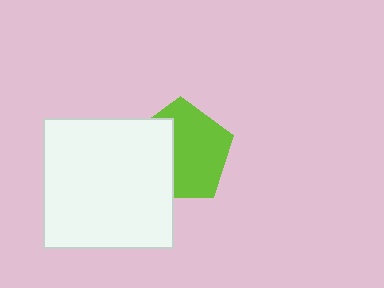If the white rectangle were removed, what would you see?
You would see the complete lime pentagon.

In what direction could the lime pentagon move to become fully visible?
The lime pentagon could move right. That would shift it out from behind the white rectangle entirely.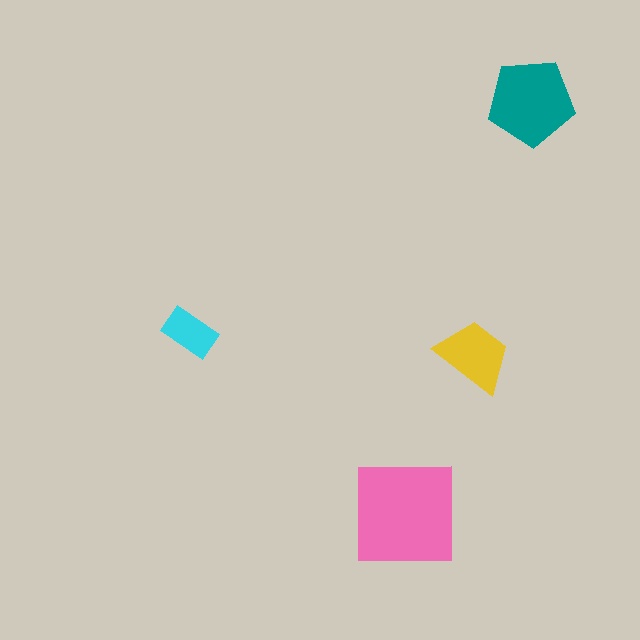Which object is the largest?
The pink square.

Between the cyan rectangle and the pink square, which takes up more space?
The pink square.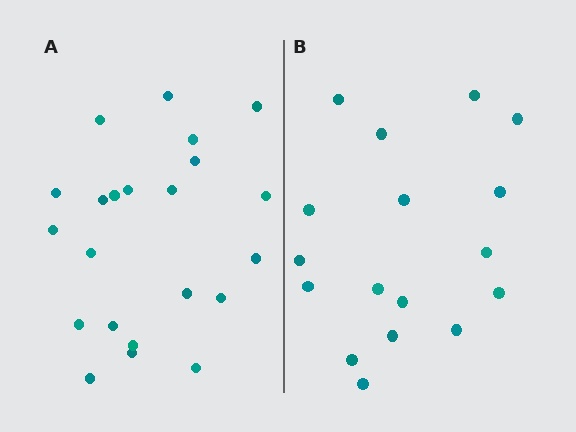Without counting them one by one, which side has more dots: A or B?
Region A (the left region) has more dots.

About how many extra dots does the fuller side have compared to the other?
Region A has about 5 more dots than region B.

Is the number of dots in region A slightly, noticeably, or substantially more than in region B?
Region A has noticeably more, but not dramatically so. The ratio is roughly 1.3 to 1.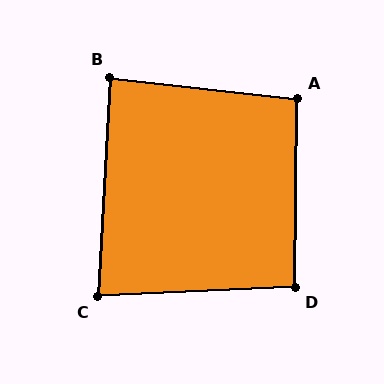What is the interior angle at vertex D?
Approximately 93 degrees (approximately right).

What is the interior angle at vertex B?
Approximately 87 degrees (approximately right).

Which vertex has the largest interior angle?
A, at approximately 96 degrees.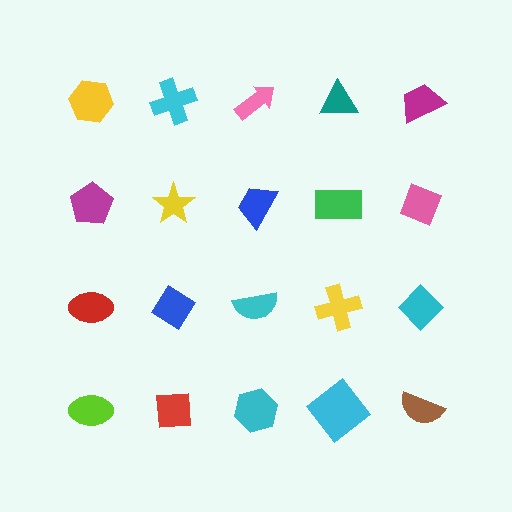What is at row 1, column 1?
A yellow hexagon.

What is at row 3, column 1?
A red ellipse.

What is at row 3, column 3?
A cyan semicircle.